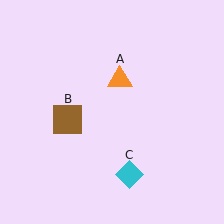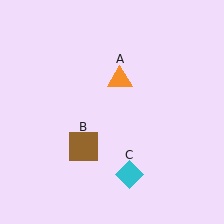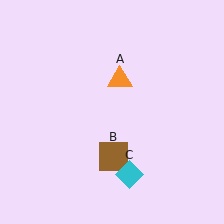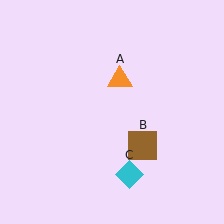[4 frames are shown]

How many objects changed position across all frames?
1 object changed position: brown square (object B).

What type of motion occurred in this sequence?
The brown square (object B) rotated counterclockwise around the center of the scene.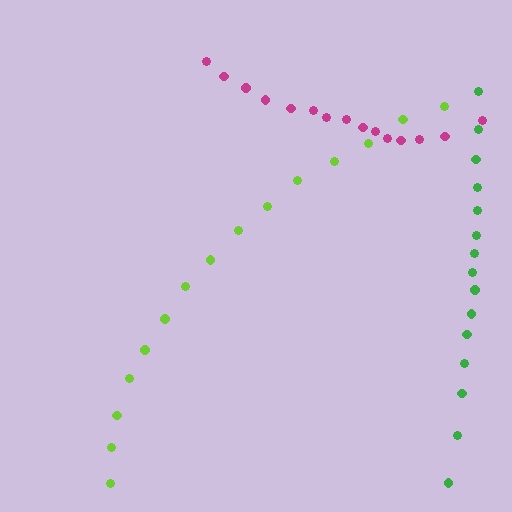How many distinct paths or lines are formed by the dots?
There are 3 distinct paths.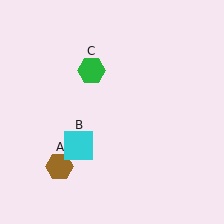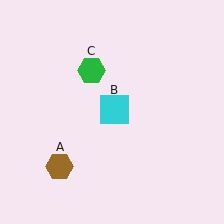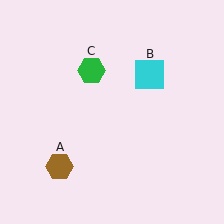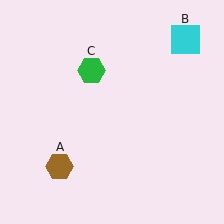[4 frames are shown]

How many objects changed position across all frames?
1 object changed position: cyan square (object B).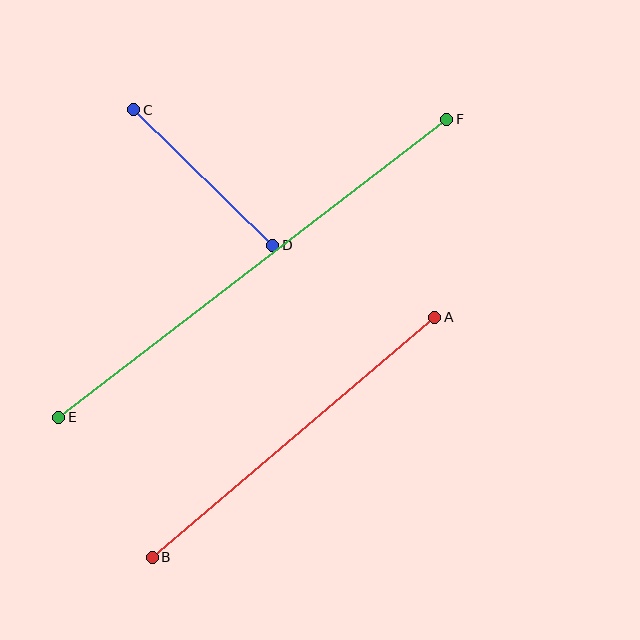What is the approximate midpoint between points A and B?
The midpoint is at approximately (294, 437) pixels.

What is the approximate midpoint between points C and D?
The midpoint is at approximately (203, 178) pixels.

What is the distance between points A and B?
The distance is approximately 371 pixels.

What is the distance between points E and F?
The distance is approximately 489 pixels.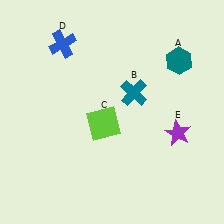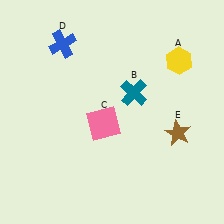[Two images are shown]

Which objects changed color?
A changed from teal to yellow. C changed from lime to pink. E changed from purple to brown.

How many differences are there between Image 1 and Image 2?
There are 3 differences between the two images.